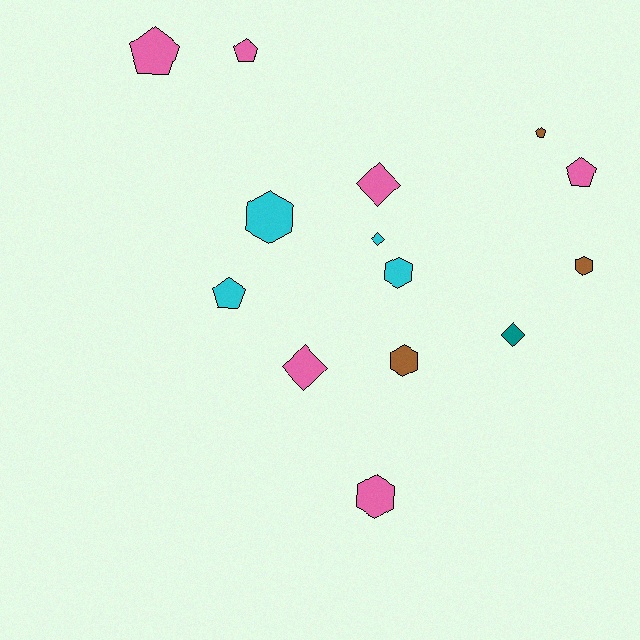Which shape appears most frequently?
Pentagon, with 5 objects.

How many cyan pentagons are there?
There is 1 cyan pentagon.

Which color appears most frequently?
Pink, with 6 objects.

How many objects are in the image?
There are 14 objects.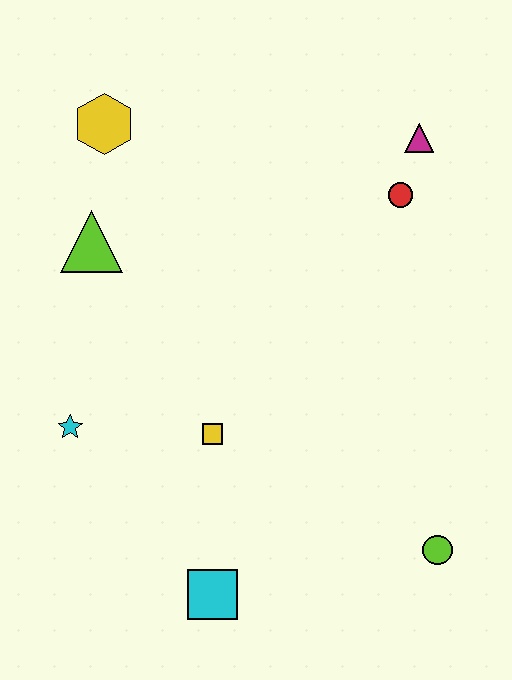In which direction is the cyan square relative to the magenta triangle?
The cyan square is below the magenta triangle.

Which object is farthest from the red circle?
The cyan square is farthest from the red circle.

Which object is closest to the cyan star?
The yellow square is closest to the cyan star.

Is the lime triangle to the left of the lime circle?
Yes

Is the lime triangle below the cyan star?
No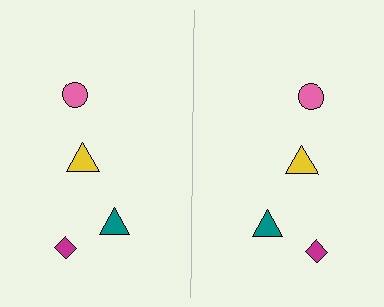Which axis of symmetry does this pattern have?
The pattern has a vertical axis of symmetry running through the center of the image.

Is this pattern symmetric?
Yes, this pattern has bilateral (reflection) symmetry.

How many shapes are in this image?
There are 8 shapes in this image.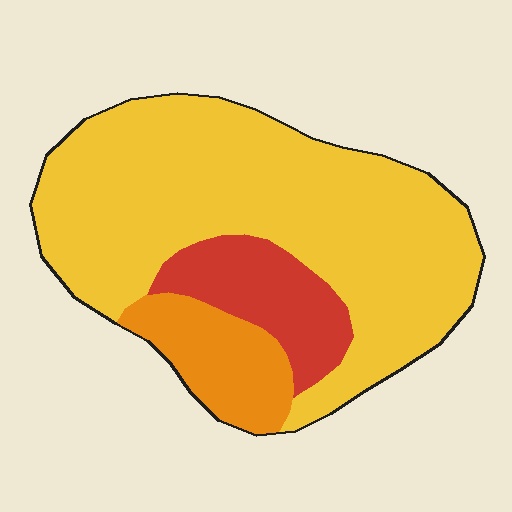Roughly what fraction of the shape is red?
Red takes up about one sixth (1/6) of the shape.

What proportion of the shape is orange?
Orange takes up less than a sixth of the shape.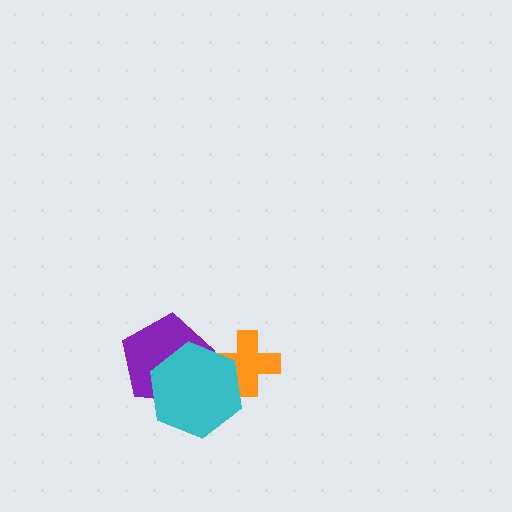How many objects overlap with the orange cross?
1 object overlaps with the orange cross.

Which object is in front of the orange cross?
The cyan hexagon is in front of the orange cross.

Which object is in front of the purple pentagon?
The cyan hexagon is in front of the purple pentagon.